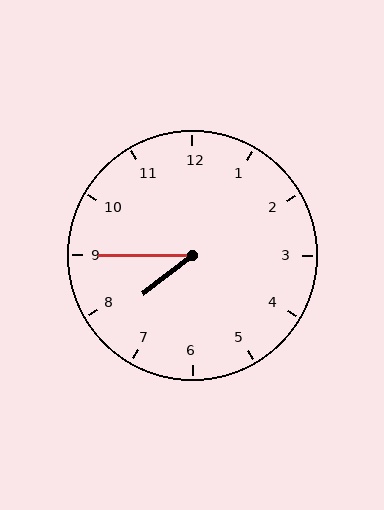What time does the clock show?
7:45.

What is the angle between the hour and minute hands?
Approximately 38 degrees.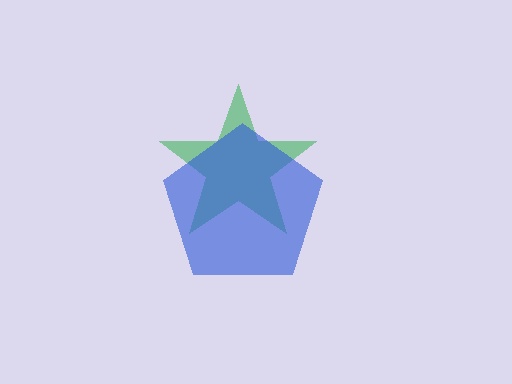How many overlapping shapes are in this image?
There are 2 overlapping shapes in the image.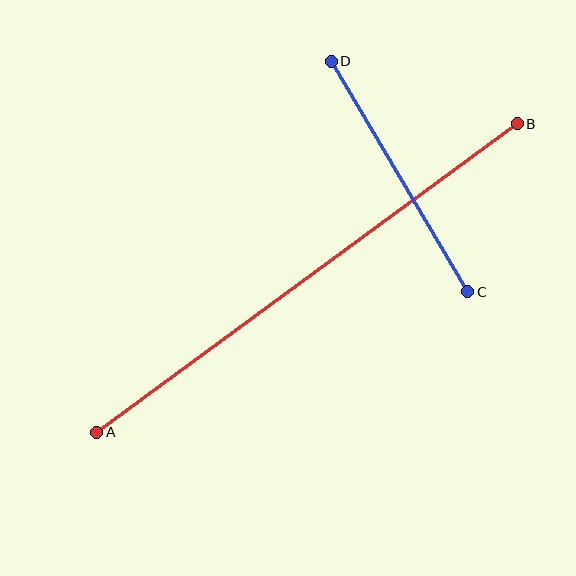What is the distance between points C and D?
The distance is approximately 268 pixels.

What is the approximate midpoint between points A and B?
The midpoint is at approximately (307, 278) pixels.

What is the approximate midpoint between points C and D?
The midpoint is at approximately (400, 176) pixels.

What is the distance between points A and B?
The distance is approximately 522 pixels.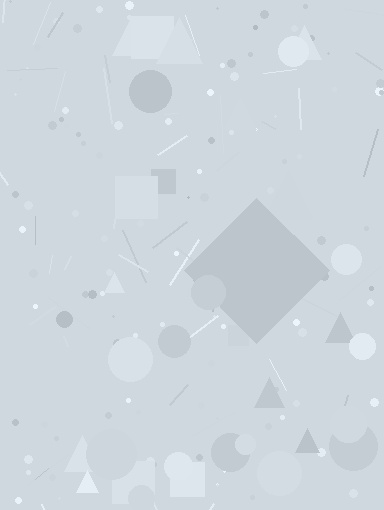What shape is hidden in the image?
A diamond is hidden in the image.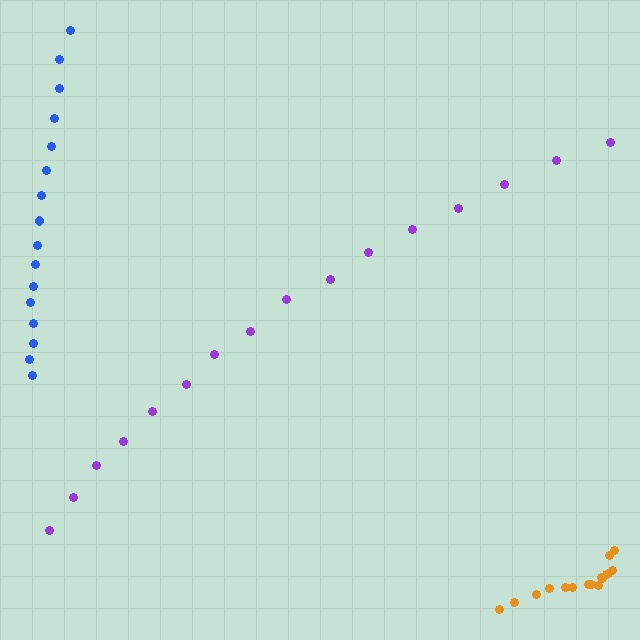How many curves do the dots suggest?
There are 3 distinct paths.